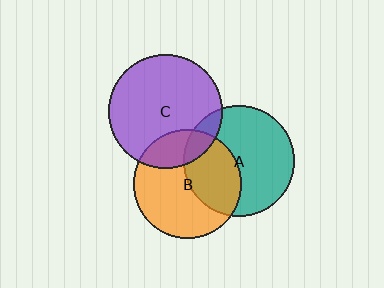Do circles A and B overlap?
Yes.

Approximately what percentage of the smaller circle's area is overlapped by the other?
Approximately 40%.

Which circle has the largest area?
Circle C (purple).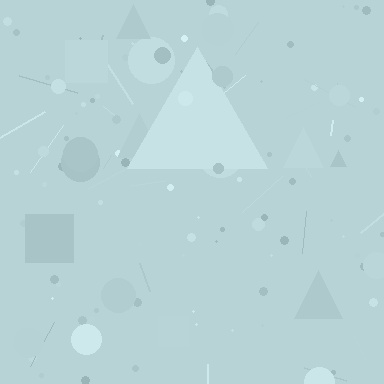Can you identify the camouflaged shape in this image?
The camouflaged shape is a triangle.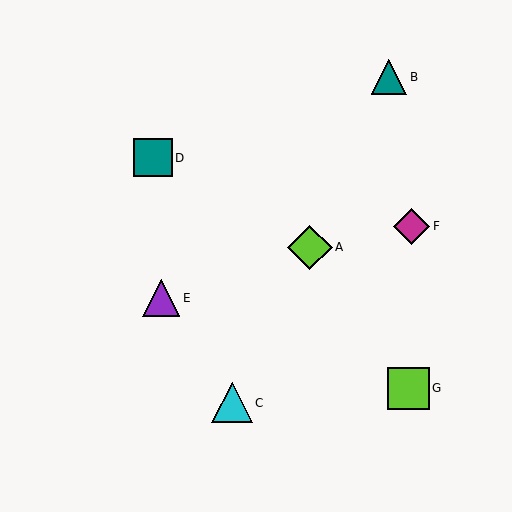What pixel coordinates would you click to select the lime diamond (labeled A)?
Click at (310, 247) to select the lime diamond A.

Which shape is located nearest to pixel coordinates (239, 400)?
The cyan triangle (labeled C) at (232, 403) is nearest to that location.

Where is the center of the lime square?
The center of the lime square is at (408, 388).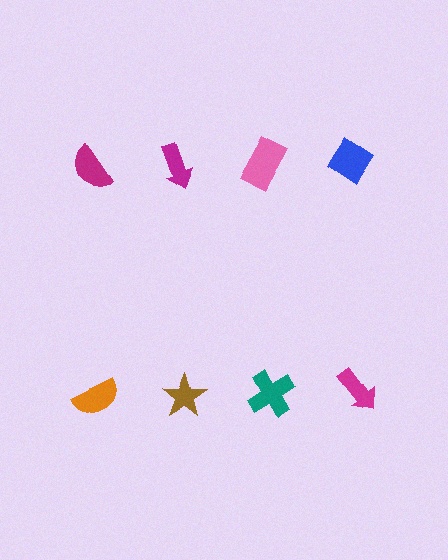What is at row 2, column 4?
A magenta arrow.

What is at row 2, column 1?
An orange semicircle.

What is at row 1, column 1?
A magenta semicircle.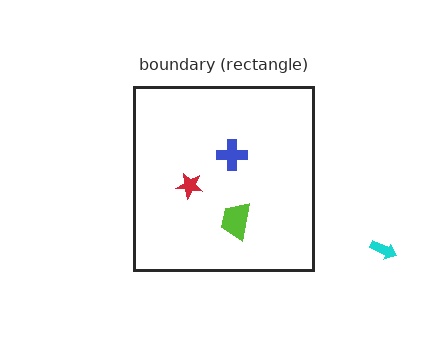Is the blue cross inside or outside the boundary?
Inside.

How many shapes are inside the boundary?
3 inside, 1 outside.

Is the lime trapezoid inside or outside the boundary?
Inside.